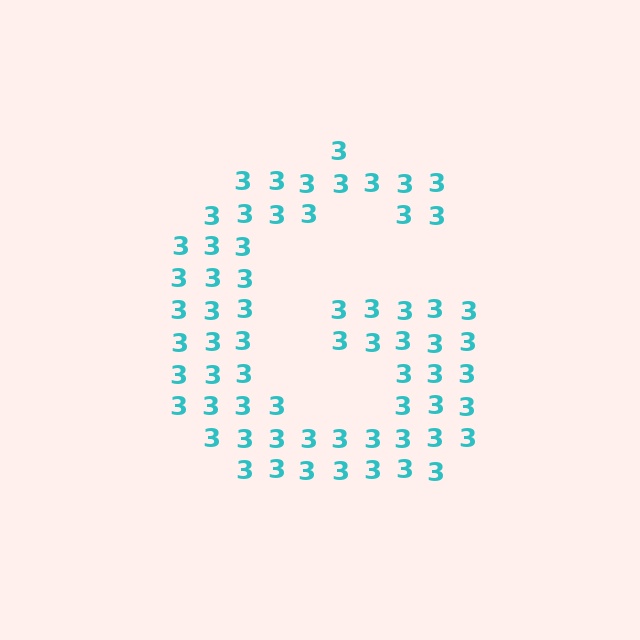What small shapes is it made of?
It is made of small digit 3's.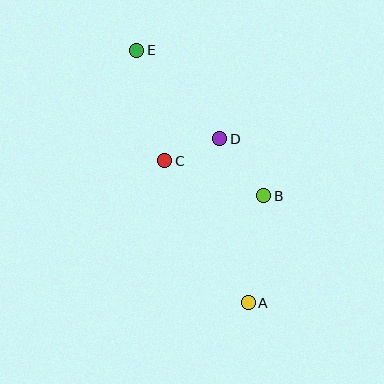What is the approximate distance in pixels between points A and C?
The distance between A and C is approximately 165 pixels.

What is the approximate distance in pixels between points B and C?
The distance between B and C is approximately 105 pixels.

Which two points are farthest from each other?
Points A and E are farthest from each other.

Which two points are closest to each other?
Points C and D are closest to each other.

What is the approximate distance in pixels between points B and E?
The distance between B and E is approximately 192 pixels.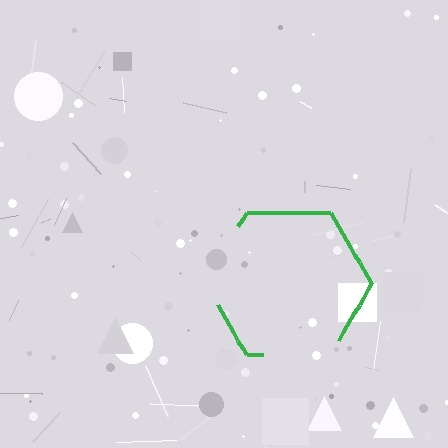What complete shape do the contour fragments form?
The contour fragments form a hexagon.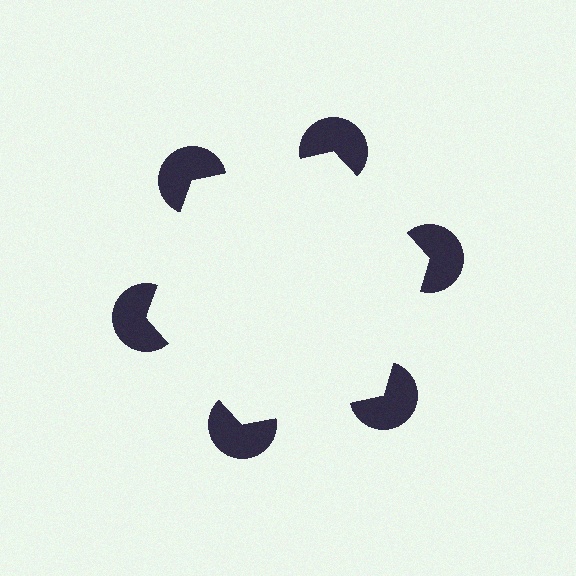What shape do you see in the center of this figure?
An illusory hexagon — its edges are inferred from the aligned wedge cuts in the pac-man discs, not physically drawn.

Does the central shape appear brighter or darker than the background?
It typically appears slightly brighter than the background, even though no actual brightness change is drawn.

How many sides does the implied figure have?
6 sides.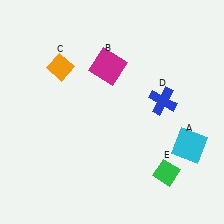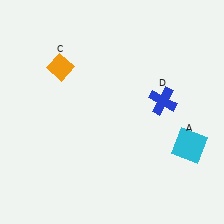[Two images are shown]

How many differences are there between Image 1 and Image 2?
There are 2 differences between the two images.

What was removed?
The magenta square (B), the green diamond (E) were removed in Image 2.